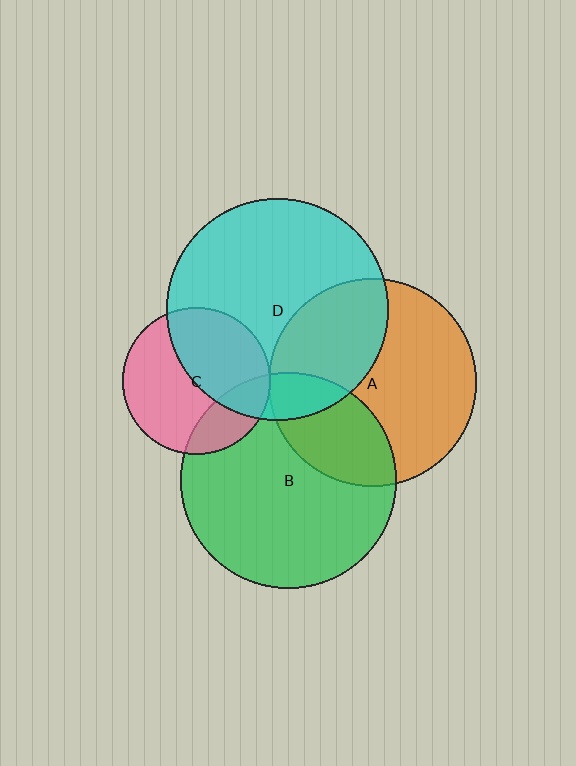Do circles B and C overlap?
Yes.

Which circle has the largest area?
Circle D (cyan).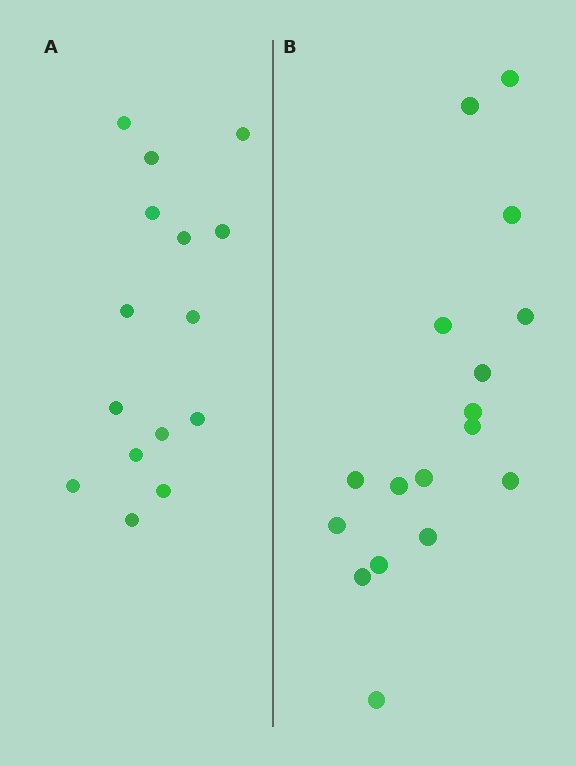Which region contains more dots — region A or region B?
Region B (the right region) has more dots.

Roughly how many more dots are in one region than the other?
Region B has just a few more — roughly 2 or 3 more dots than region A.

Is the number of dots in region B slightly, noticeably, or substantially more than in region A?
Region B has only slightly more — the two regions are fairly close. The ratio is roughly 1.1 to 1.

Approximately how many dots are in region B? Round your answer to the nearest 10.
About 20 dots. (The exact count is 17, which rounds to 20.)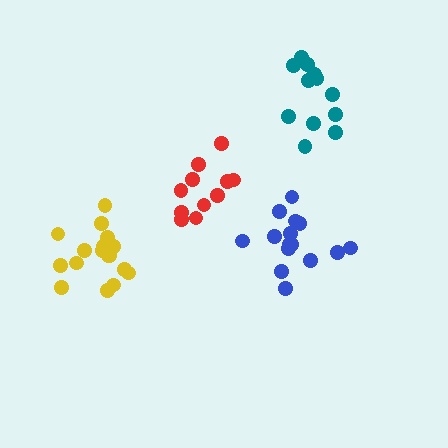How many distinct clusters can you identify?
There are 4 distinct clusters.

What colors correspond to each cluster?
The clusters are colored: yellow, red, blue, teal.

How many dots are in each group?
Group 1: 17 dots, Group 2: 11 dots, Group 3: 15 dots, Group 4: 12 dots (55 total).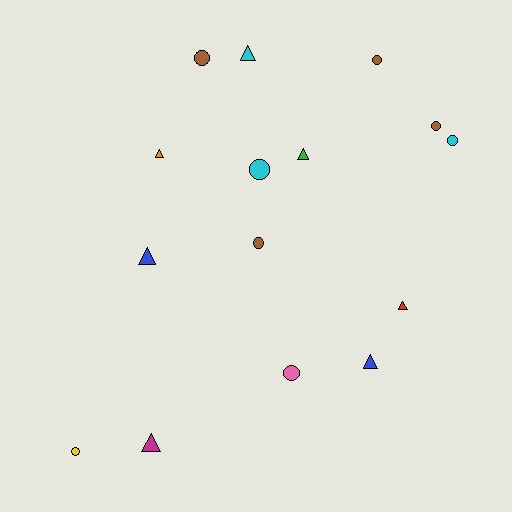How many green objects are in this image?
There is 1 green object.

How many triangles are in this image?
There are 7 triangles.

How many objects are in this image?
There are 15 objects.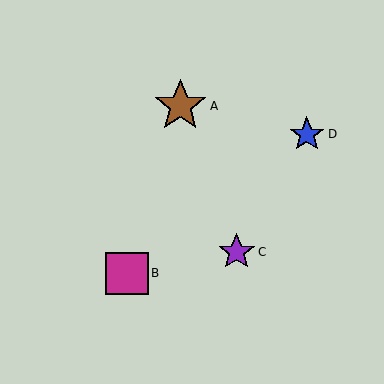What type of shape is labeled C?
Shape C is a purple star.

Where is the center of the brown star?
The center of the brown star is at (180, 106).